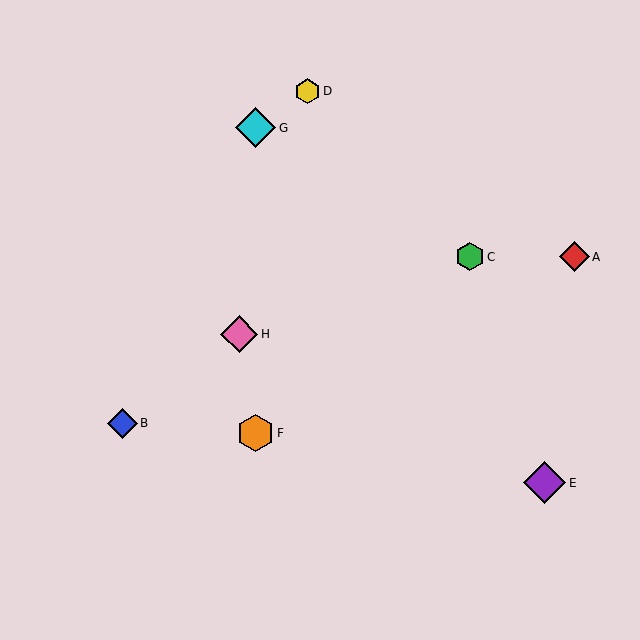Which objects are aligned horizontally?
Objects A, C are aligned horizontally.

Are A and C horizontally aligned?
Yes, both are at y≈257.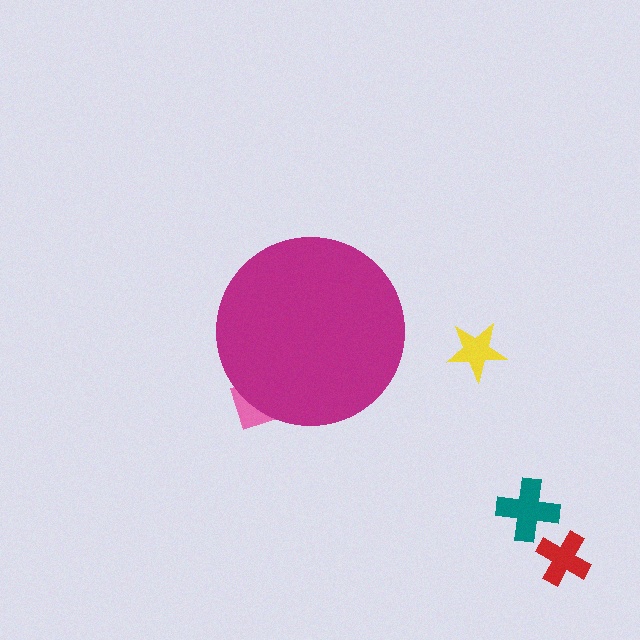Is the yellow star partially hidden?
No, the yellow star is fully visible.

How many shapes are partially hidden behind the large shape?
1 shape is partially hidden.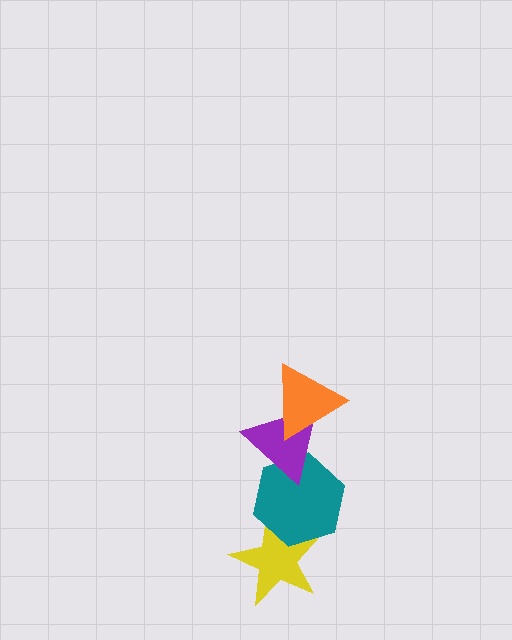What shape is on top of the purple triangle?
The orange triangle is on top of the purple triangle.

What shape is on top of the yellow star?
The teal hexagon is on top of the yellow star.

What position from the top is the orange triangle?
The orange triangle is 1st from the top.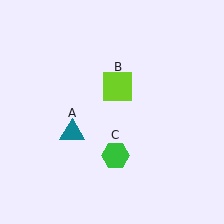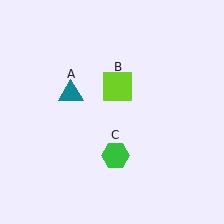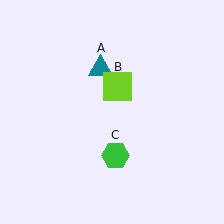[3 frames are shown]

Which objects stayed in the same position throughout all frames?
Lime square (object B) and green hexagon (object C) remained stationary.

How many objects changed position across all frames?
1 object changed position: teal triangle (object A).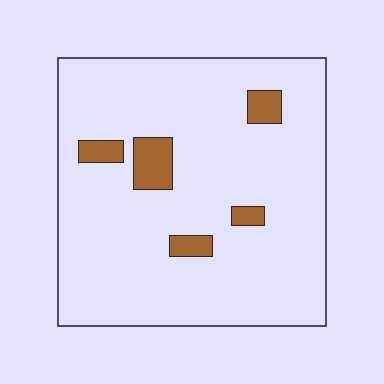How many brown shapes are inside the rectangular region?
5.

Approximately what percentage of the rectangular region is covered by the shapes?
Approximately 10%.